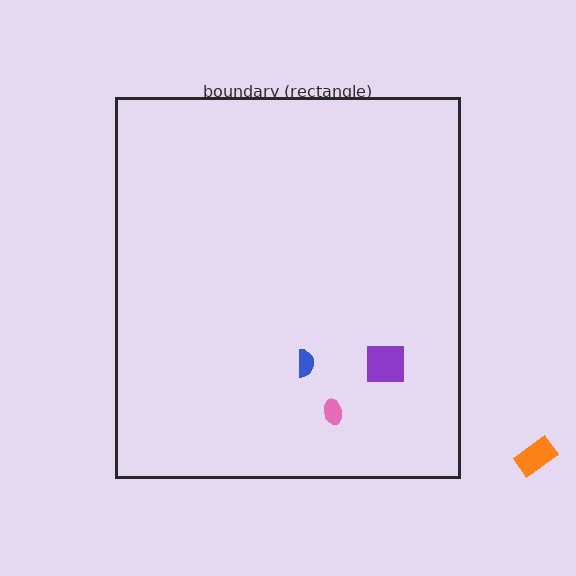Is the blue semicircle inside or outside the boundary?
Inside.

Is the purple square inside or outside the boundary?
Inside.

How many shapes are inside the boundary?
3 inside, 1 outside.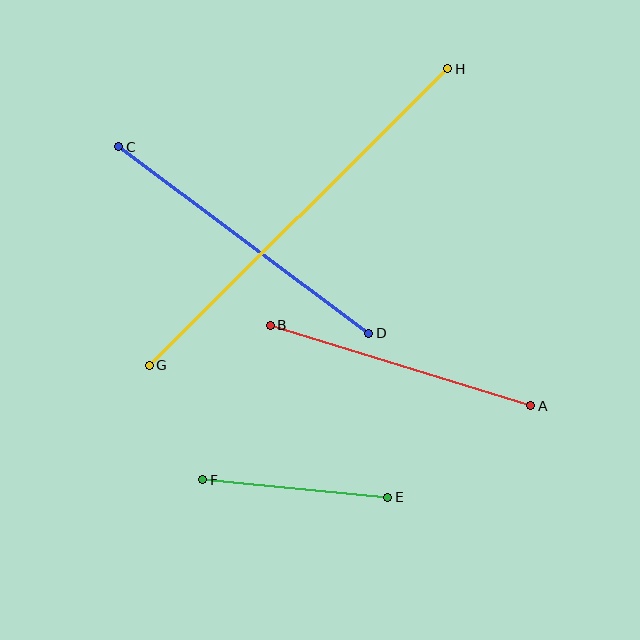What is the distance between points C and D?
The distance is approximately 312 pixels.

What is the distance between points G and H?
The distance is approximately 421 pixels.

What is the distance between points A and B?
The distance is approximately 273 pixels.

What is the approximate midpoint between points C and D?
The midpoint is at approximately (244, 240) pixels.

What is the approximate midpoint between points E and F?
The midpoint is at approximately (295, 489) pixels.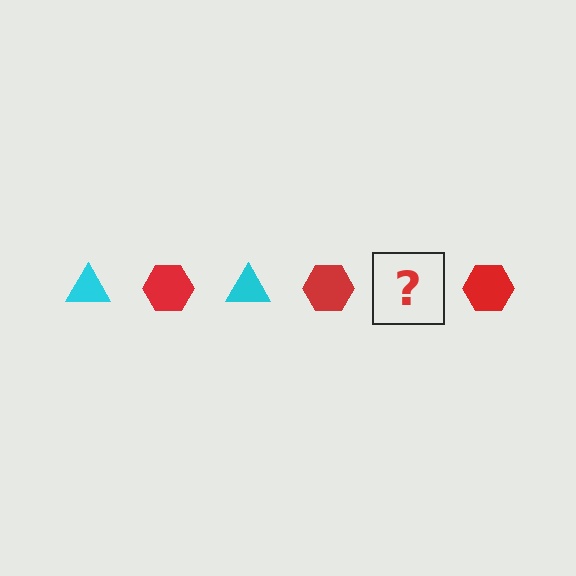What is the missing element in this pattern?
The missing element is a cyan triangle.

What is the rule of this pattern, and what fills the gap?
The rule is that the pattern alternates between cyan triangle and red hexagon. The gap should be filled with a cyan triangle.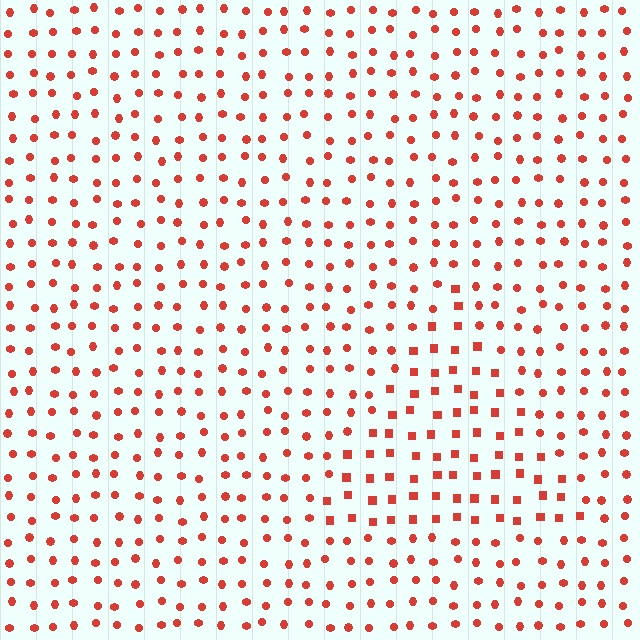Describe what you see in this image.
The image is filled with small red elements arranged in a uniform grid. A triangle-shaped region contains squares, while the surrounding area contains circles. The boundary is defined purely by the change in element shape.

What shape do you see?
I see a triangle.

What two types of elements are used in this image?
The image uses squares inside the triangle region and circles outside it.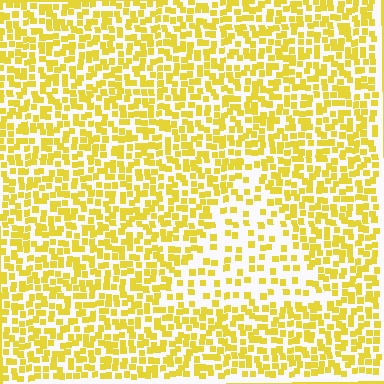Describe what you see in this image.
The image contains small yellow elements arranged at two different densities. A triangle-shaped region is visible where the elements are less densely packed than the surrounding area.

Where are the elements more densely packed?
The elements are more densely packed outside the triangle boundary.